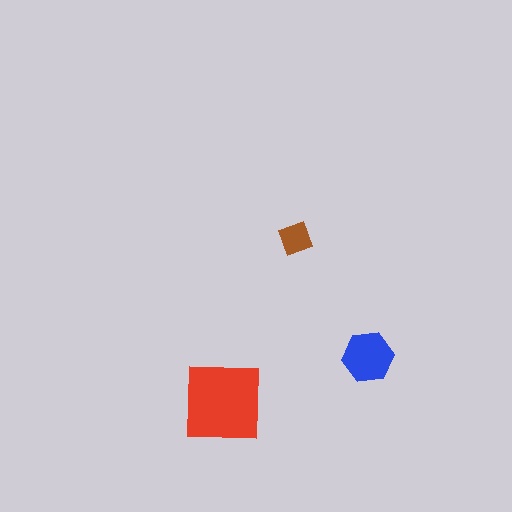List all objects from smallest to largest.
The brown diamond, the blue hexagon, the red square.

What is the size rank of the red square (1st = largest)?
1st.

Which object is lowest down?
The red square is bottommost.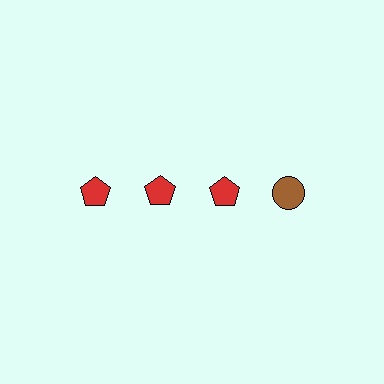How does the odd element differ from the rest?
It differs in both color (brown instead of red) and shape (circle instead of pentagon).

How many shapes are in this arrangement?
There are 4 shapes arranged in a grid pattern.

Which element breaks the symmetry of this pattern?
The brown circle in the top row, second from right column breaks the symmetry. All other shapes are red pentagons.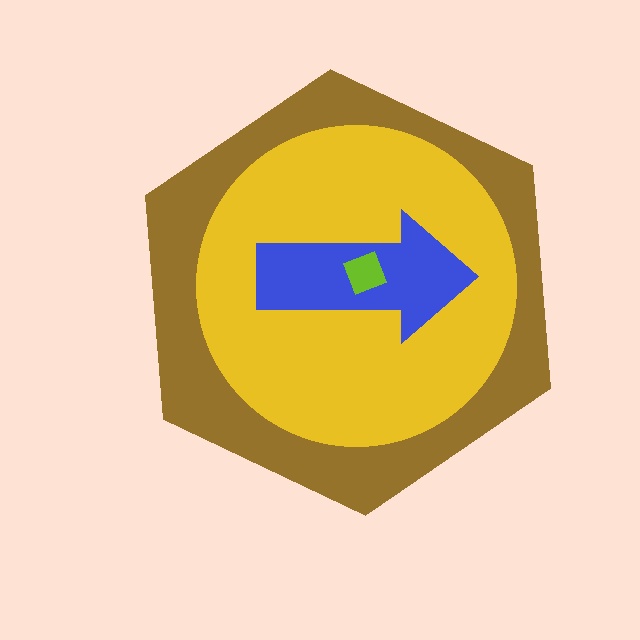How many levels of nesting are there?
4.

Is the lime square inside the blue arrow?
Yes.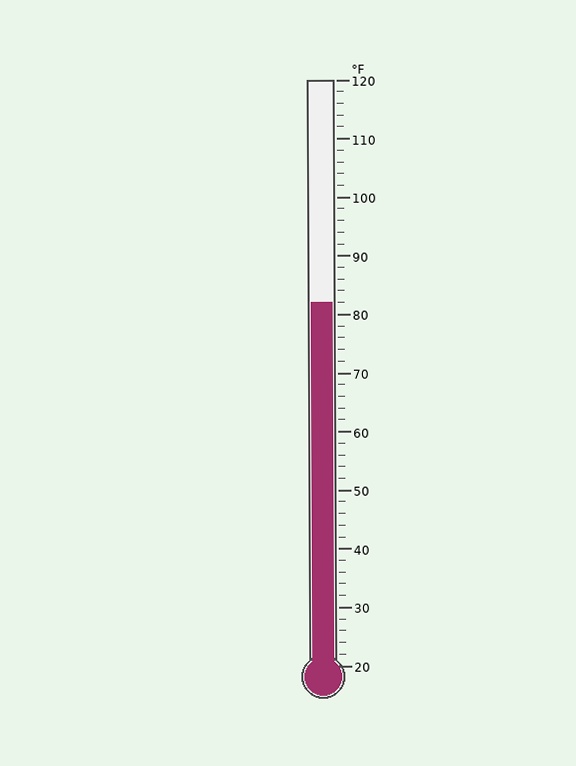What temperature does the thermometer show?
The thermometer shows approximately 82°F.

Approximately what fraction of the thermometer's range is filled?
The thermometer is filled to approximately 60% of its range.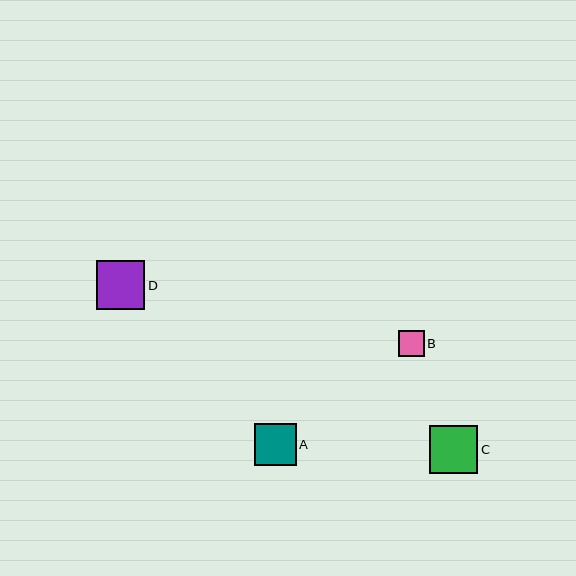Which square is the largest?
Square D is the largest with a size of approximately 49 pixels.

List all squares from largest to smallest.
From largest to smallest: D, C, A, B.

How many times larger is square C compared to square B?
Square C is approximately 1.9 times the size of square B.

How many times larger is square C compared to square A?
Square C is approximately 1.2 times the size of square A.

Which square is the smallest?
Square B is the smallest with a size of approximately 26 pixels.